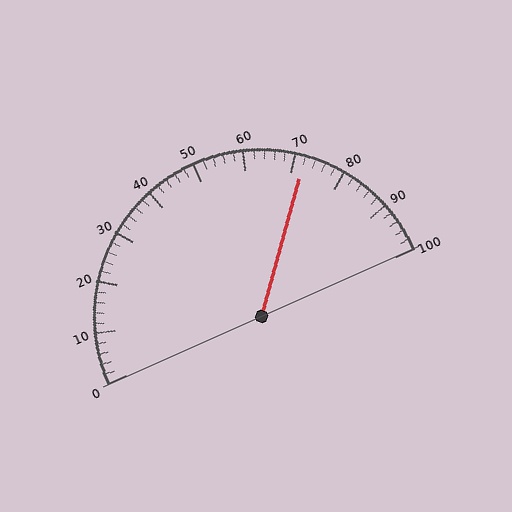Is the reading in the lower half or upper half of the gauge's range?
The reading is in the upper half of the range (0 to 100).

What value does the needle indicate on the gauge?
The needle indicates approximately 72.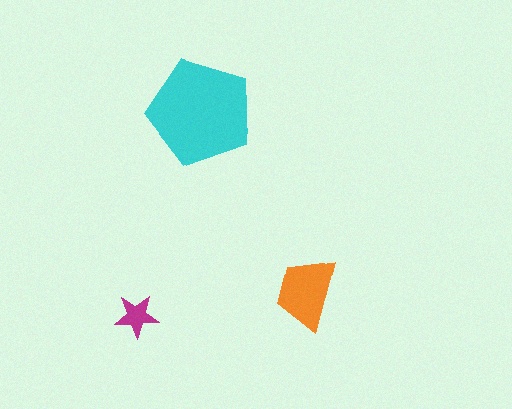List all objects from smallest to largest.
The magenta star, the orange trapezoid, the cyan pentagon.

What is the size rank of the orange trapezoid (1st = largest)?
2nd.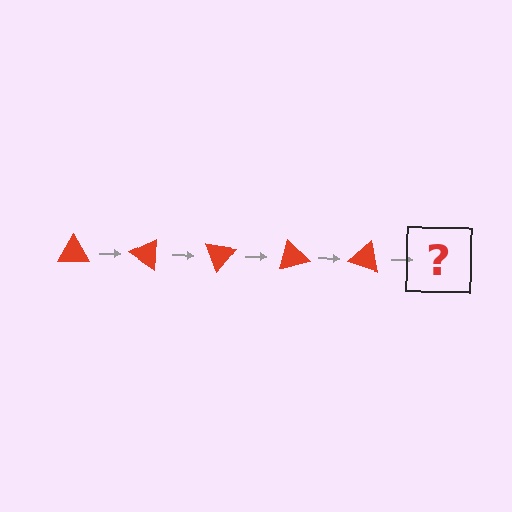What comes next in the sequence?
The next element should be a red triangle rotated 175 degrees.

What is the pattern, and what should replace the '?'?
The pattern is that the triangle rotates 35 degrees each step. The '?' should be a red triangle rotated 175 degrees.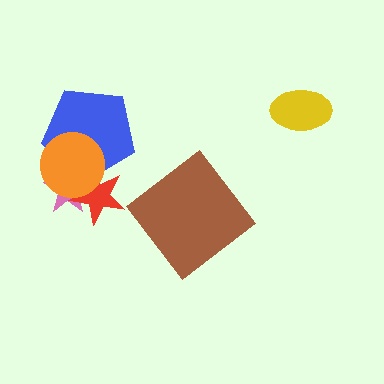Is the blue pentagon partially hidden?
Yes, it is partially covered by another shape.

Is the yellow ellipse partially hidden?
No, no other shape covers it.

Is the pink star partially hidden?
Yes, it is partially covered by another shape.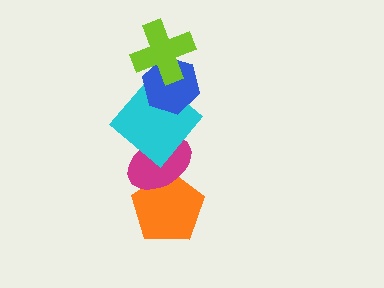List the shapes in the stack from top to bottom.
From top to bottom: the lime cross, the blue hexagon, the cyan diamond, the magenta ellipse, the orange pentagon.